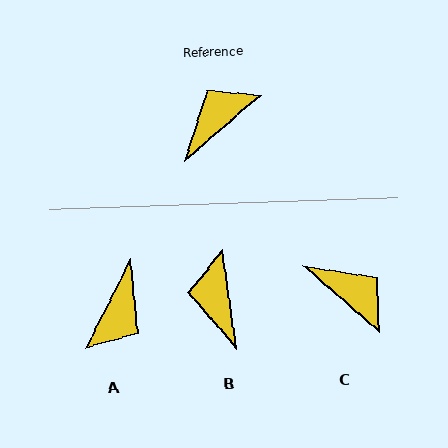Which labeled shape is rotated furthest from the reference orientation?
A, about 157 degrees away.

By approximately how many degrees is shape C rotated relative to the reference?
Approximately 82 degrees clockwise.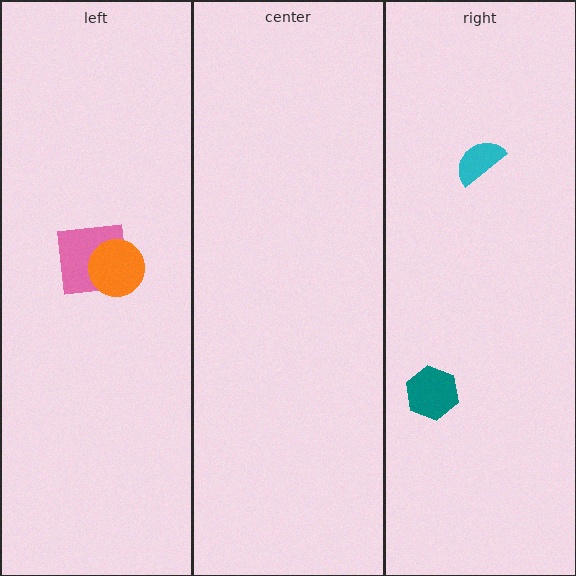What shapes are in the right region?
The teal hexagon, the cyan semicircle.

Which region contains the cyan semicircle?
The right region.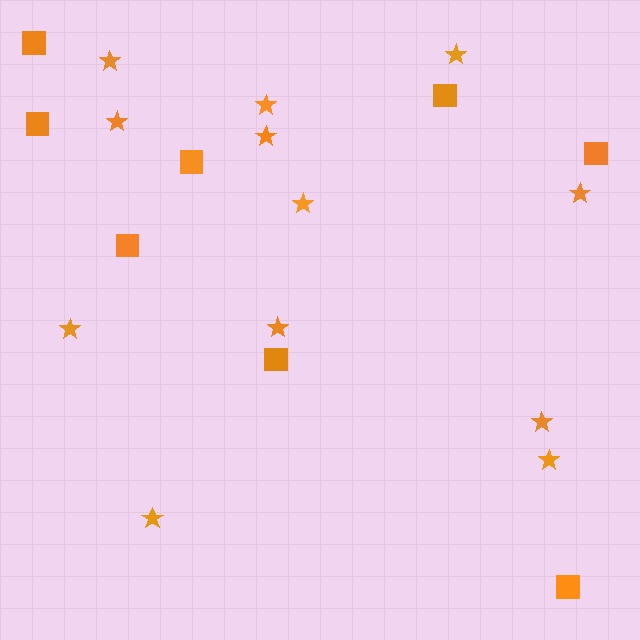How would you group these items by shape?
There are 2 groups: one group of squares (8) and one group of stars (12).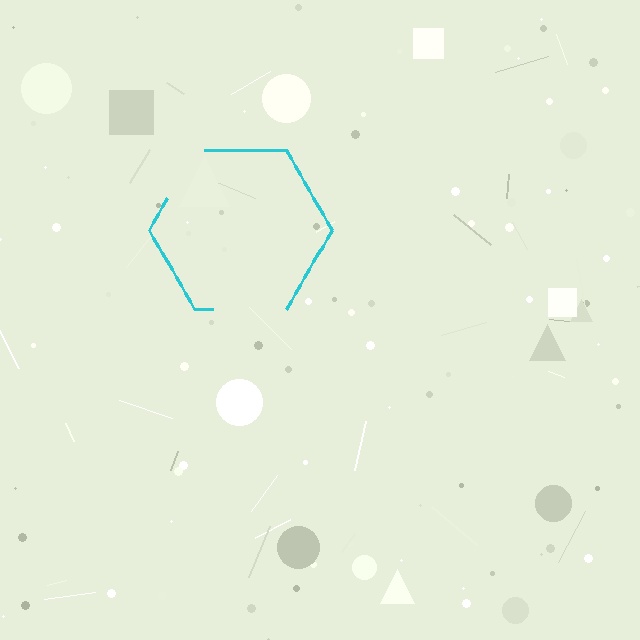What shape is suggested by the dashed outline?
The dashed outline suggests a hexagon.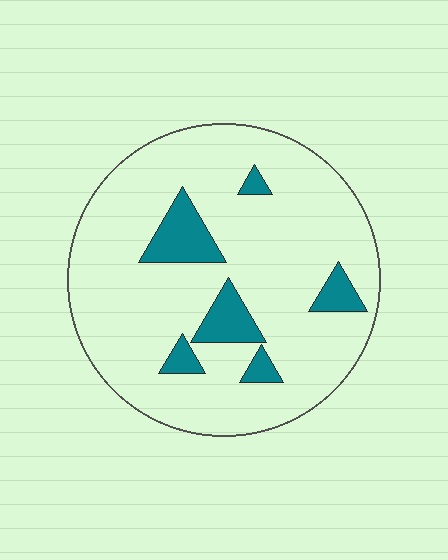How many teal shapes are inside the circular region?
6.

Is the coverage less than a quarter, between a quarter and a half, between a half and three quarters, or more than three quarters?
Less than a quarter.